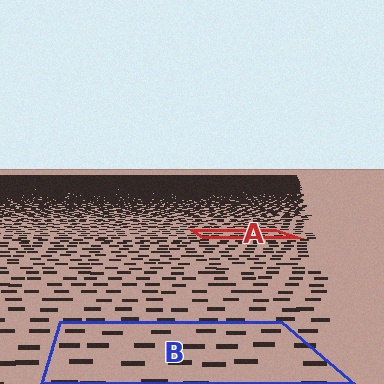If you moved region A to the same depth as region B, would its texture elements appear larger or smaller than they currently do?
They would appear larger. At a closer depth, the same texture elements are projected at a bigger on-screen size.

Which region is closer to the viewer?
Region B is closer. The texture elements there are larger and more spread out.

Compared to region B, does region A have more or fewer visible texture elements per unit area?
Region A has more texture elements per unit area — they are packed more densely because it is farther away.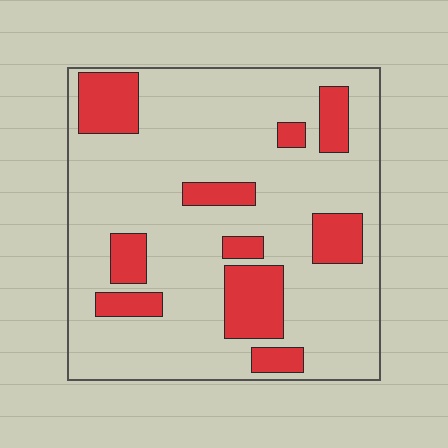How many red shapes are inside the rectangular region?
10.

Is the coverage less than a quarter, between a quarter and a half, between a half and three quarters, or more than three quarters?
Less than a quarter.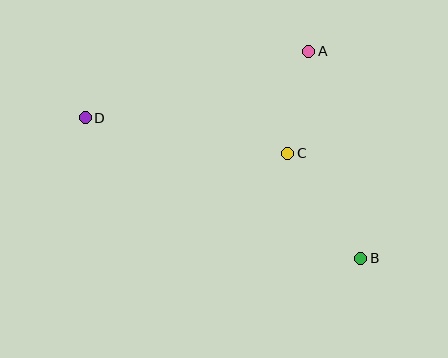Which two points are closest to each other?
Points A and C are closest to each other.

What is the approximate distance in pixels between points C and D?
The distance between C and D is approximately 206 pixels.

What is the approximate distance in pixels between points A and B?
The distance between A and B is approximately 214 pixels.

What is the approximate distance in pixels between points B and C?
The distance between B and C is approximately 128 pixels.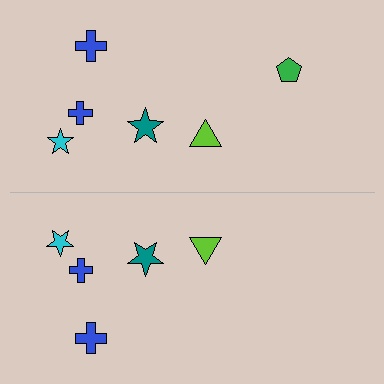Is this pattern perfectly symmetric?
No, the pattern is not perfectly symmetric. A green pentagon is missing from the bottom side.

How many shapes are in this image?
There are 11 shapes in this image.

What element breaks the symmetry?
A green pentagon is missing from the bottom side.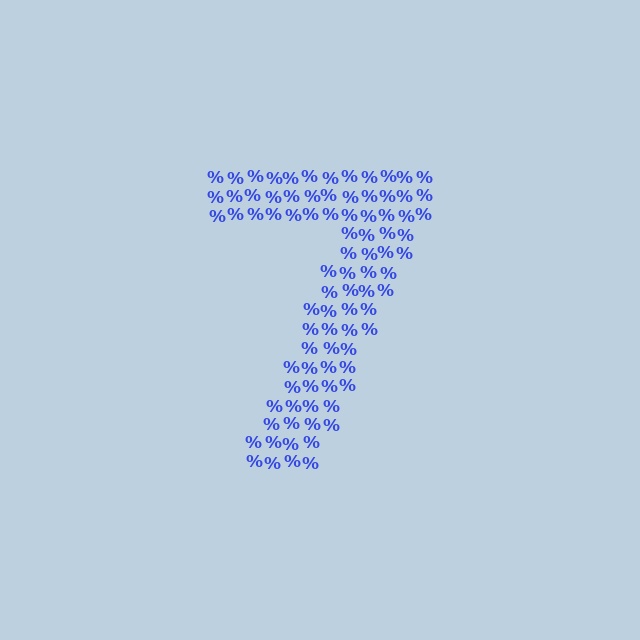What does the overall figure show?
The overall figure shows the digit 7.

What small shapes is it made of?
It is made of small percent signs.